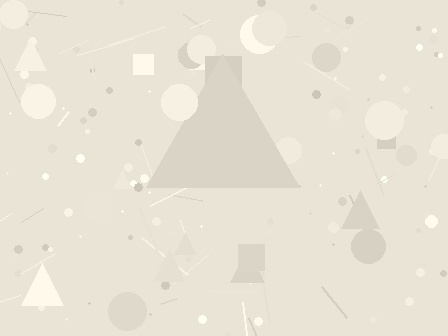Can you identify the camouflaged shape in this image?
The camouflaged shape is a triangle.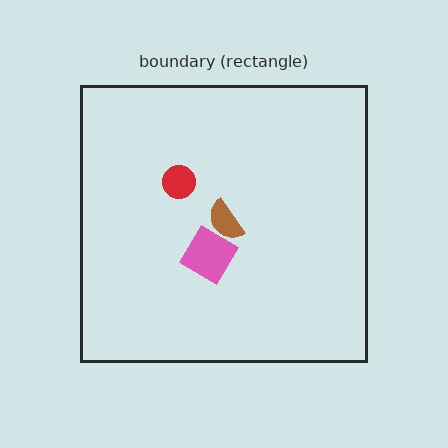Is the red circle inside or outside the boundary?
Inside.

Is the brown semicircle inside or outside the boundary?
Inside.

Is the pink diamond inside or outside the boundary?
Inside.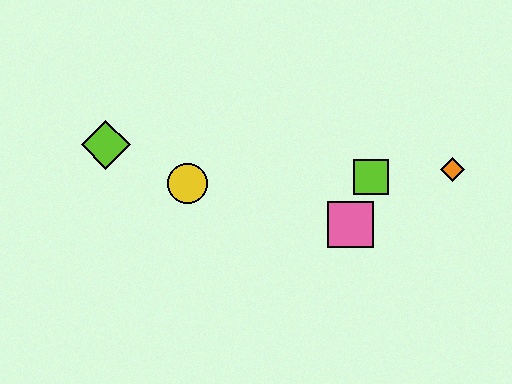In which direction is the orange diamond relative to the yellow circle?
The orange diamond is to the right of the yellow circle.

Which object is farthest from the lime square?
The lime diamond is farthest from the lime square.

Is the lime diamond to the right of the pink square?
No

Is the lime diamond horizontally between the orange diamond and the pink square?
No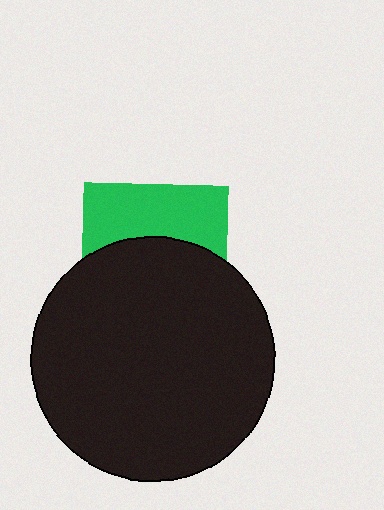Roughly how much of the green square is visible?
A small part of it is visible (roughly 41%).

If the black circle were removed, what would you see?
You would see the complete green square.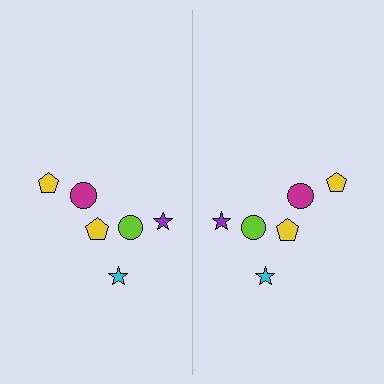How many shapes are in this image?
There are 12 shapes in this image.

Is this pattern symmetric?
Yes, this pattern has bilateral (reflection) symmetry.